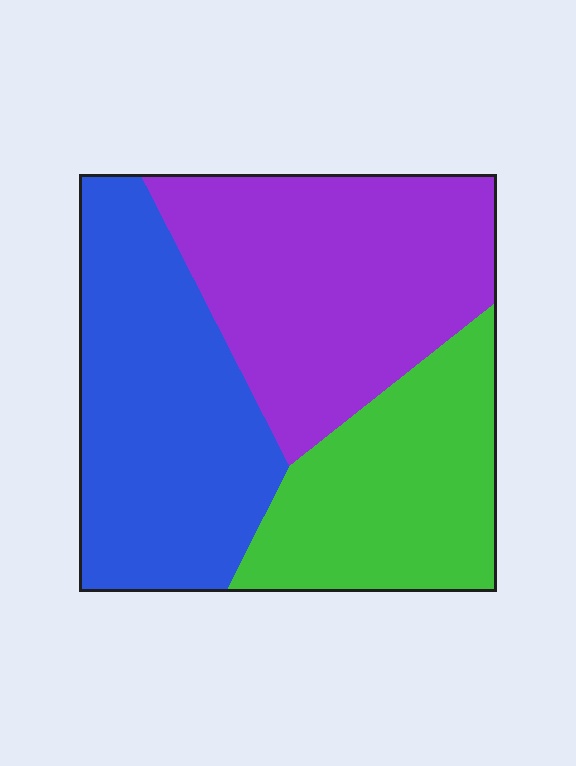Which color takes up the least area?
Green, at roughly 25%.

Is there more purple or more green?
Purple.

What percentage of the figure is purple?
Purple covers around 35% of the figure.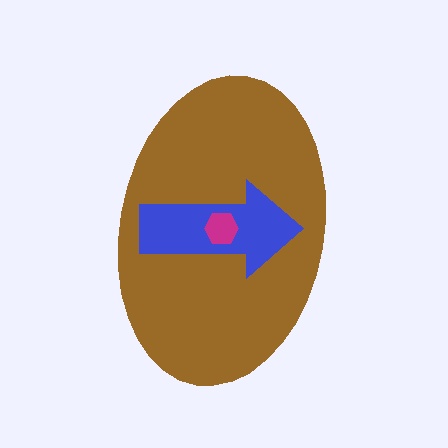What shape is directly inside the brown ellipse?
The blue arrow.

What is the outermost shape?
The brown ellipse.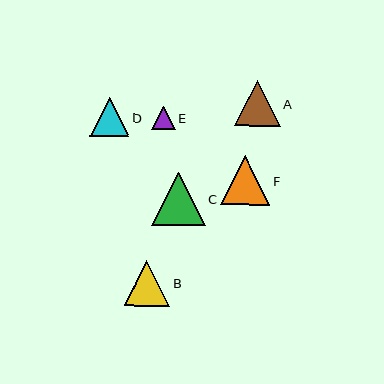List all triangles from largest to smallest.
From largest to smallest: C, F, A, B, D, E.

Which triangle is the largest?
Triangle C is the largest with a size of approximately 54 pixels.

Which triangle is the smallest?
Triangle E is the smallest with a size of approximately 24 pixels.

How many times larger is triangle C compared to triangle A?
Triangle C is approximately 1.2 times the size of triangle A.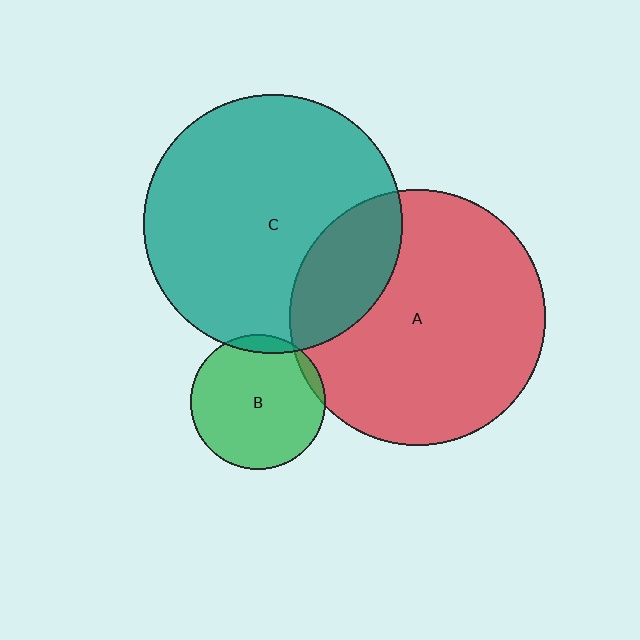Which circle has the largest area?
Circle C (teal).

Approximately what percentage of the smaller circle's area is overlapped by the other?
Approximately 5%.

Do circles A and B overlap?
Yes.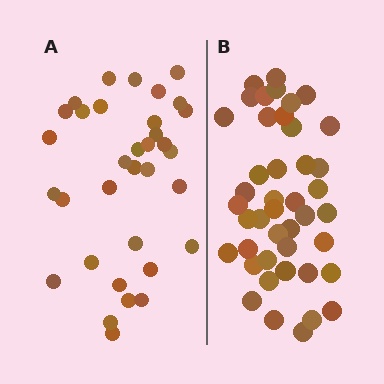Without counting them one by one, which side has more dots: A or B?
Region B (the right region) has more dots.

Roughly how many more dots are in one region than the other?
Region B has roughly 8 or so more dots than region A.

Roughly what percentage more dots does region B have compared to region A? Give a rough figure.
About 25% more.